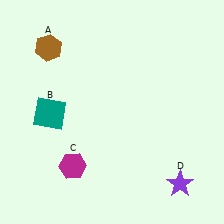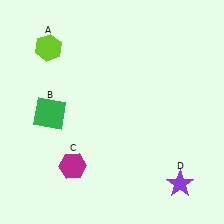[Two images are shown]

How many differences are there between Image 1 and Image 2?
There are 2 differences between the two images.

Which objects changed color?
A changed from brown to lime. B changed from teal to green.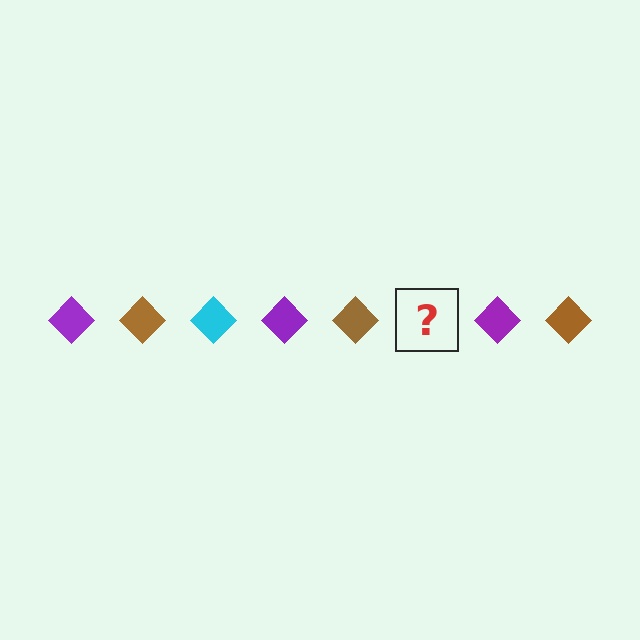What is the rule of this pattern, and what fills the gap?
The rule is that the pattern cycles through purple, brown, cyan diamonds. The gap should be filled with a cyan diamond.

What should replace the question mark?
The question mark should be replaced with a cyan diamond.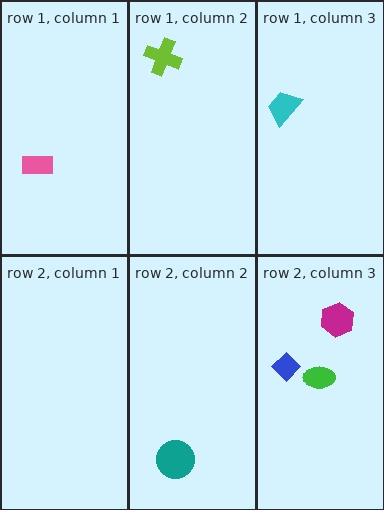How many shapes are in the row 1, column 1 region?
1.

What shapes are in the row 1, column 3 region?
The cyan trapezoid.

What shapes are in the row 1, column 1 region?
The pink rectangle.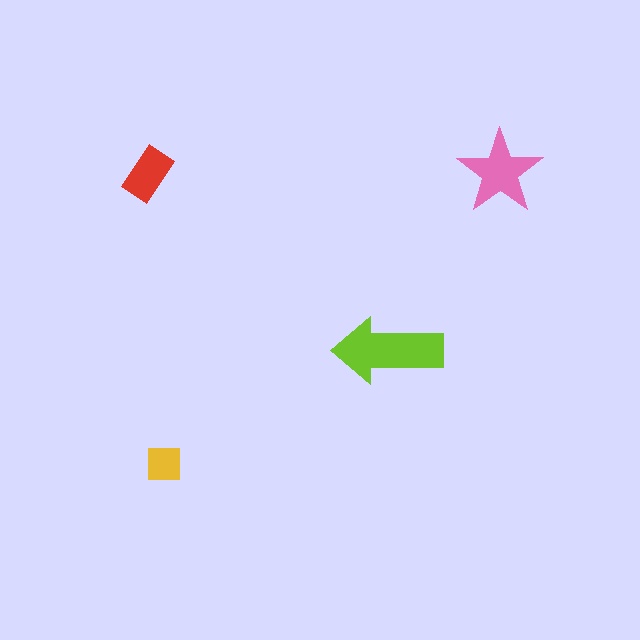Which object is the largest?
The lime arrow.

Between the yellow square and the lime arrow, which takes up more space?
The lime arrow.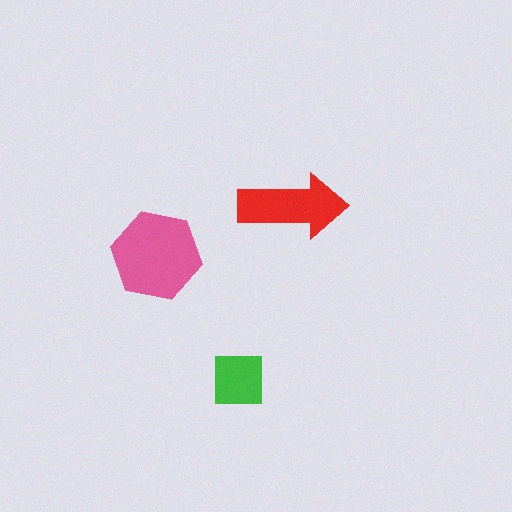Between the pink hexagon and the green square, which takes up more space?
The pink hexagon.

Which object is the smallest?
The green square.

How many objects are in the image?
There are 3 objects in the image.